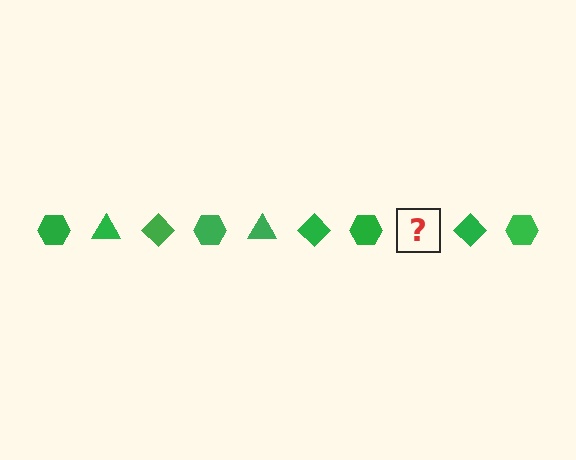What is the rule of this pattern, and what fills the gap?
The rule is that the pattern cycles through hexagon, triangle, diamond shapes in green. The gap should be filled with a green triangle.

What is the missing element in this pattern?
The missing element is a green triangle.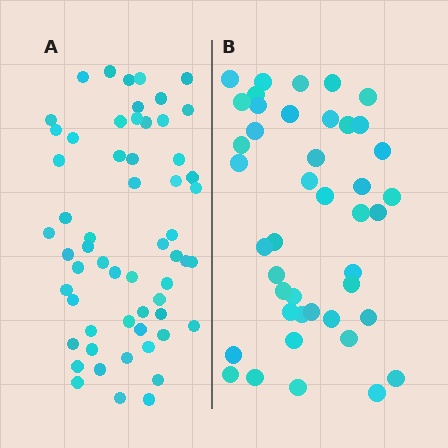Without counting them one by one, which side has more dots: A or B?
Region A (the left region) has more dots.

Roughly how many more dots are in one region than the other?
Region A has approximately 15 more dots than region B.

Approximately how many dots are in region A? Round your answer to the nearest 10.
About 60 dots. (The exact count is 58, which rounds to 60.)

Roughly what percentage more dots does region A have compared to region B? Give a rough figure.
About 35% more.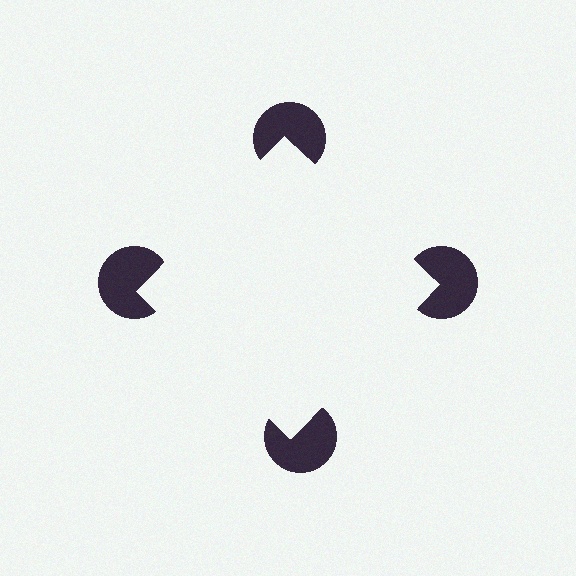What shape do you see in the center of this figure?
An illusory square — its edges are inferred from the aligned wedge cuts in the pac-man discs, not physically drawn.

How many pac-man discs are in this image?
There are 4 — one at each vertex of the illusory square.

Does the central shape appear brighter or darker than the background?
It typically appears slightly brighter than the background, even though no actual brightness change is drawn.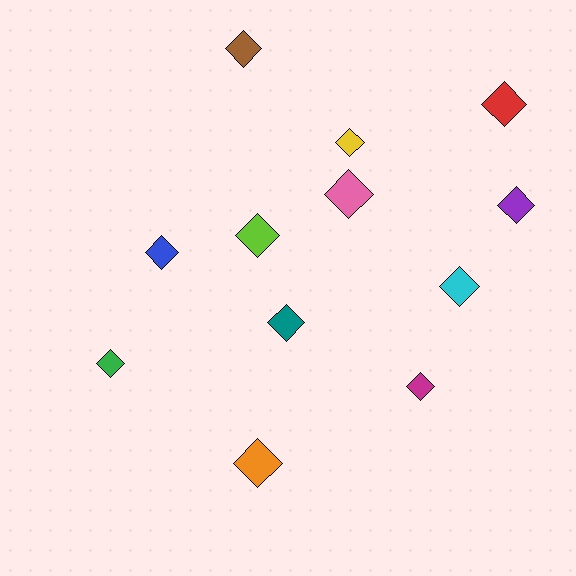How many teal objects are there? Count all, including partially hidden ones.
There is 1 teal object.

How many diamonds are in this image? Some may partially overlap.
There are 12 diamonds.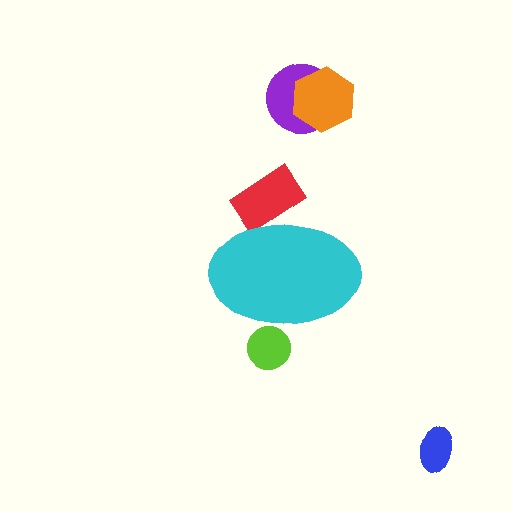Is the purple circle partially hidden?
No, the purple circle is fully visible.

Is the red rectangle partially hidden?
Yes, the red rectangle is partially hidden behind the cyan ellipse.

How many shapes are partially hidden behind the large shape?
2 shapes are partially hidden.